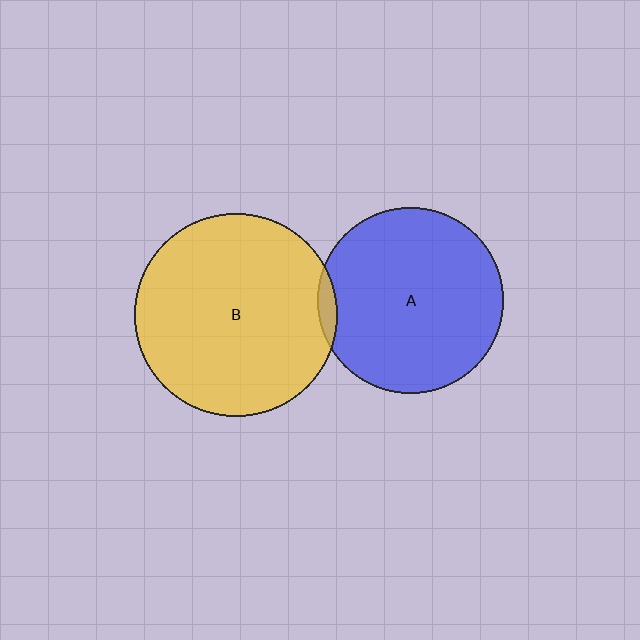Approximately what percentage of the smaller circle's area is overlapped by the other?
Approximately 5%.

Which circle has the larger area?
Circle B (yellow).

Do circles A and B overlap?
Yes.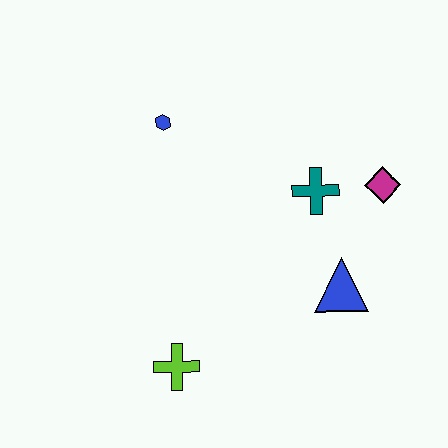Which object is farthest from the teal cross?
The lime cross is farthest from the teal cross.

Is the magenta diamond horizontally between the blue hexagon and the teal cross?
No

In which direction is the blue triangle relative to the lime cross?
The blue triangle is to the right of the lime cross.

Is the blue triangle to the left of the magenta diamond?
Yes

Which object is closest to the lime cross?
The blue triangle is closest to the lime cross.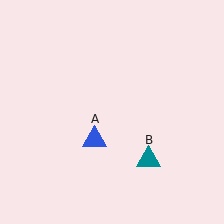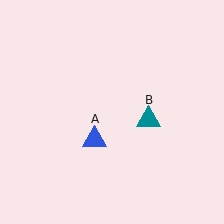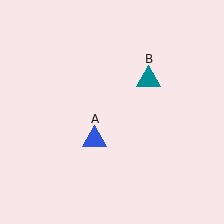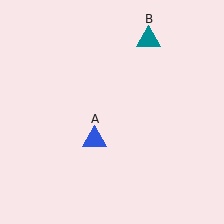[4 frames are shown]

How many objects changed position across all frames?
1 object changed position: teal triangle (object B).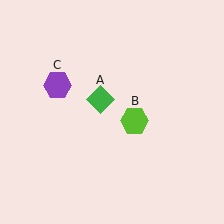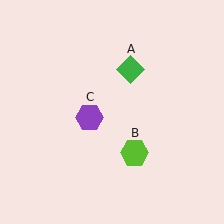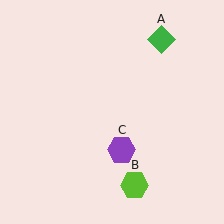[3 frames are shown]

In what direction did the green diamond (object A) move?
The green diamond (object A) moved up and to the right.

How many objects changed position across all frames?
3 objects changed position: green diamond (object A), lime hexagon (object B), purple hexagon (object C).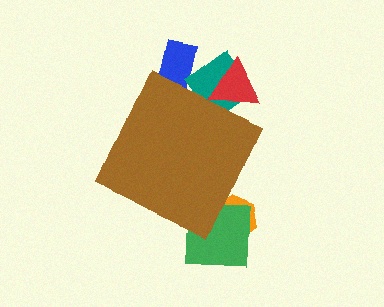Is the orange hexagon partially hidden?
Yes, the orange hexagon is partially hidden behind the brown diamond.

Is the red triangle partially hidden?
Yes, the red triangle is partially hidden behind the brown diamond.